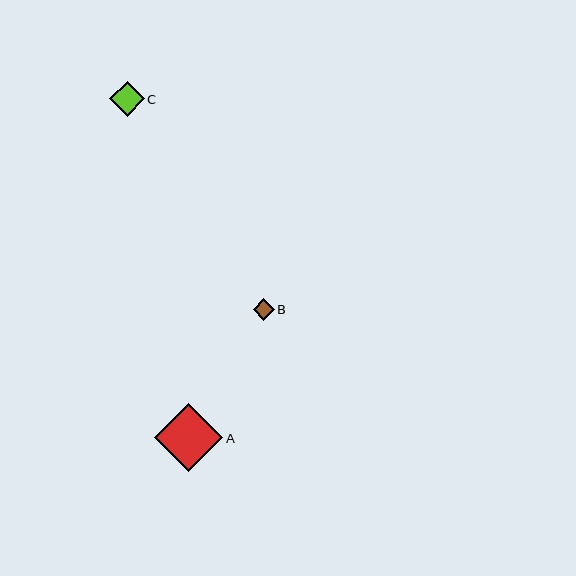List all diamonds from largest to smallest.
From largest to smallest: A, C, B.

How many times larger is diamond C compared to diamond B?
Diamond C is approximately 1.6 times the size of diamond B.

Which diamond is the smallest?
Diamond B is the smallest with a size of approximately 21 pixels.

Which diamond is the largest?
Diamond A is the largest with a size of approximately 68 pixels.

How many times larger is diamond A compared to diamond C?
Diamond A is approximately 2.0 times the size of diamond C.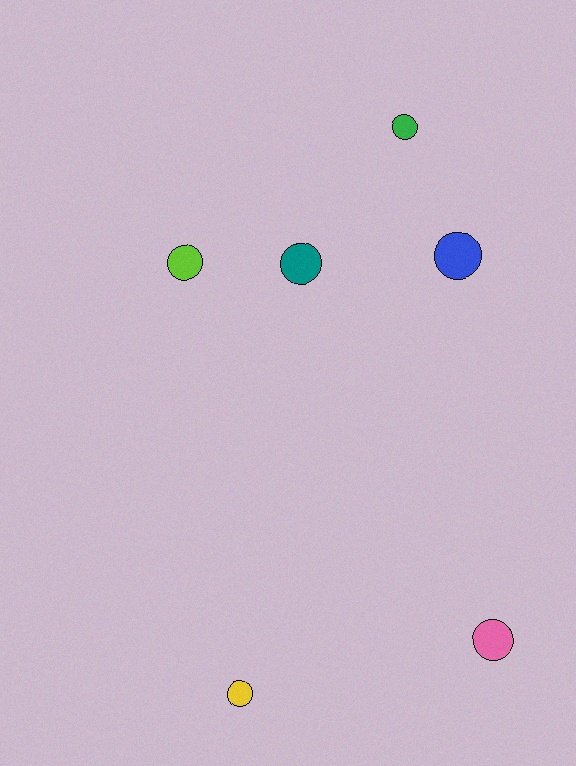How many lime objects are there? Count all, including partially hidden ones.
There is 1 lime object.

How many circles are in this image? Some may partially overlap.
There are 6 circles.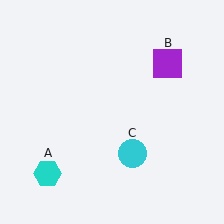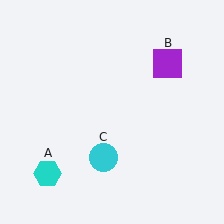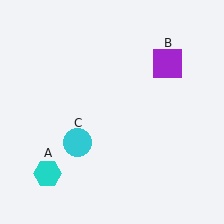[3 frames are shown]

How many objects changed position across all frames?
1 object changed position: cyan circle (object C).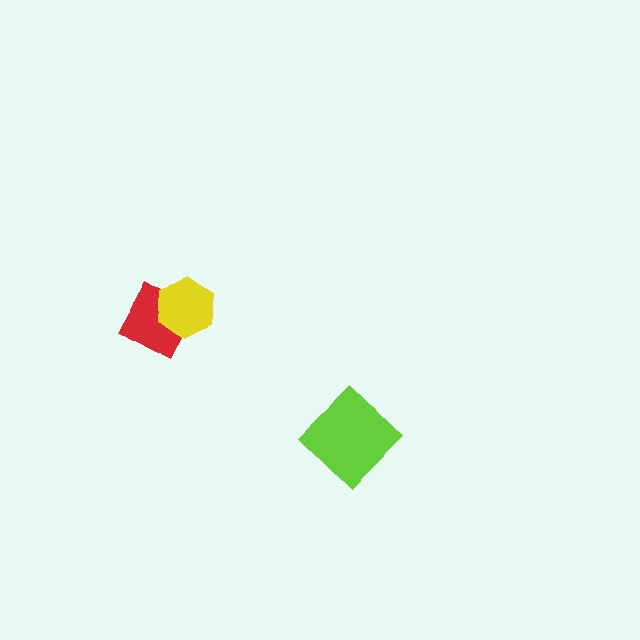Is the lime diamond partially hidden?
No, no other shape covers it.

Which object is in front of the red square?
The yellow hexagon is in front of the red square.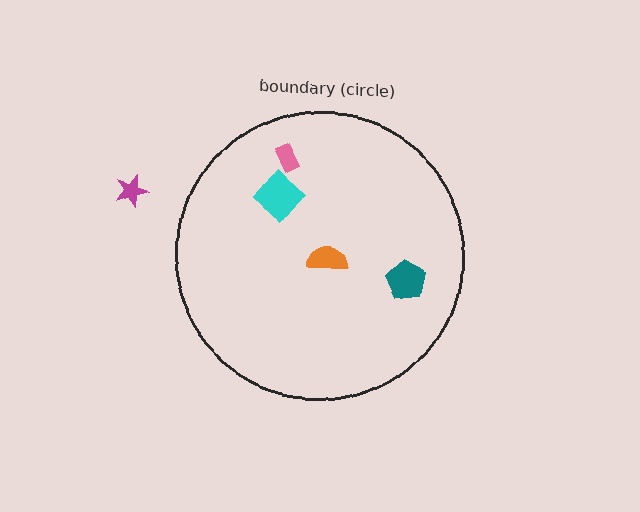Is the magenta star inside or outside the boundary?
Outside.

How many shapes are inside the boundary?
4 inside, 1 outside.